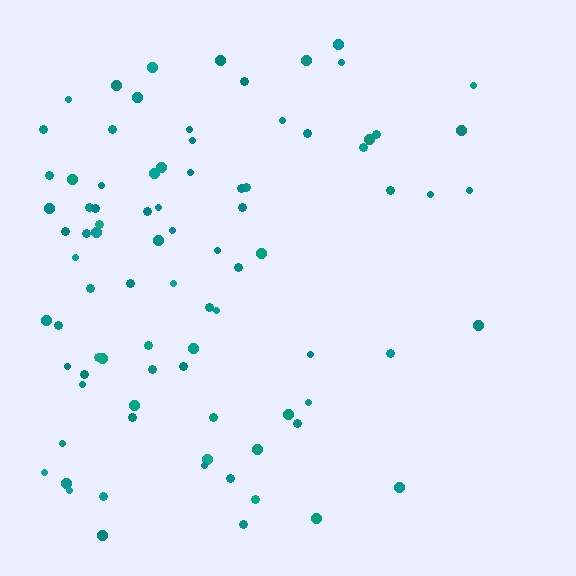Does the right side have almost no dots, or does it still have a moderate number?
Still a moderate number, just noticeably fewer than the left.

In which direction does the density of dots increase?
From right to left, with the left side densest.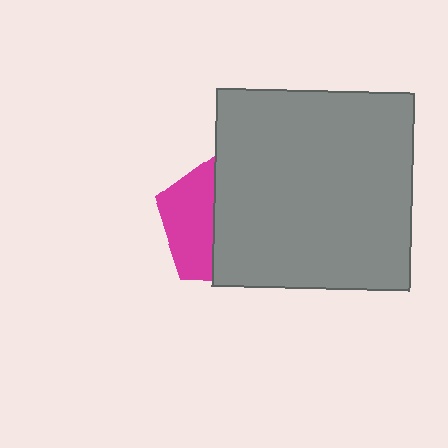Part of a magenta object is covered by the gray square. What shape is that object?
It is a pentagon.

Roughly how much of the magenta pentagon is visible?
A small part of it is visible (roughly 39%).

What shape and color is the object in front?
The object in front is a gray square.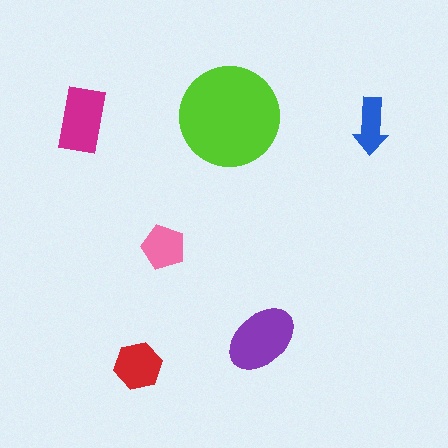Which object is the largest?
The lime circle.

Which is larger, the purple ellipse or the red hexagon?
The purple ellipse.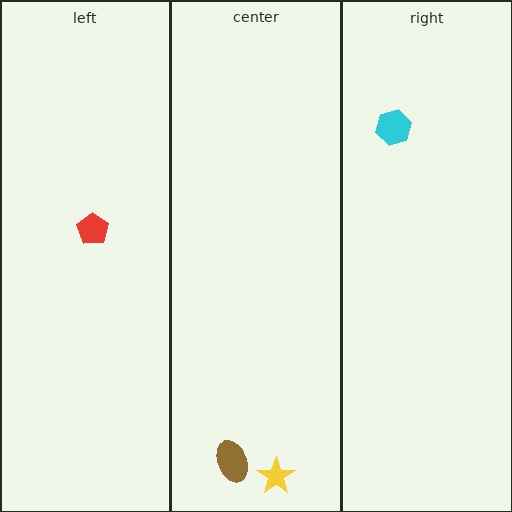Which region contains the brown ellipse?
The center region.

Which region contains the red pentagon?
The left region.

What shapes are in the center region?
The yellow star, the brown ellipse.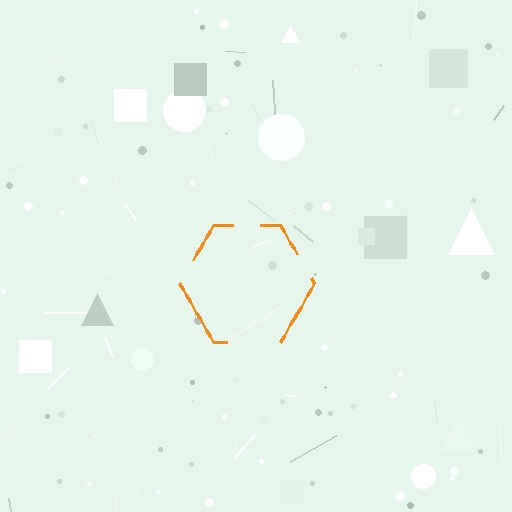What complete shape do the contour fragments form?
The contour fragments form a hexagon.